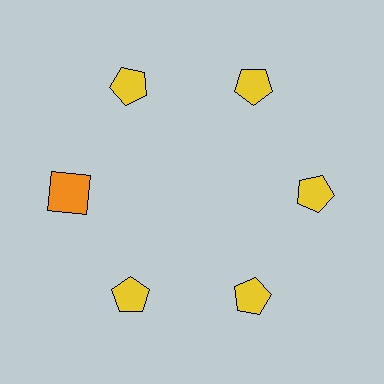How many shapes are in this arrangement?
There are 6 shapes arranged in a ring pattern.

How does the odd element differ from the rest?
It differs in both color (orange instead of yellow) and shape (square instead of pentagon).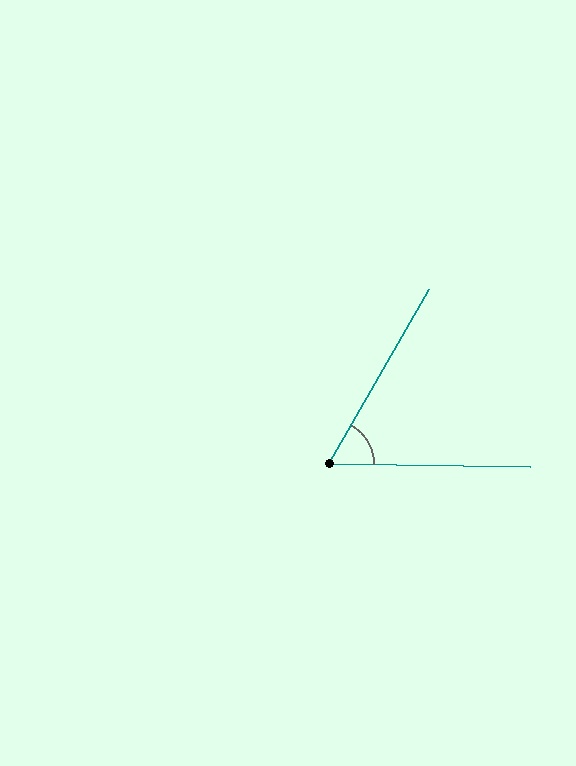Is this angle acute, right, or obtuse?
It is acute.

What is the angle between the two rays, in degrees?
Approximately 61 degrees.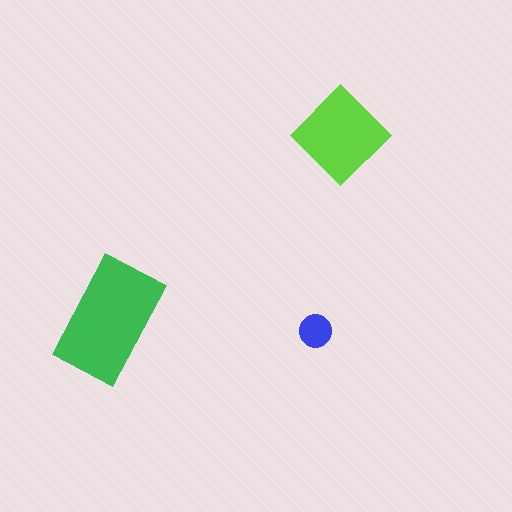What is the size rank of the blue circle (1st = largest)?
3rd.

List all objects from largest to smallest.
The green rectangle, the lime diamond, the blue circle.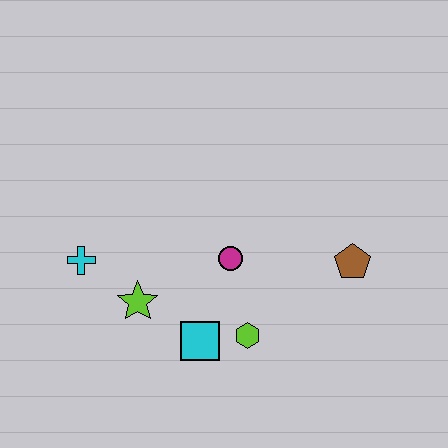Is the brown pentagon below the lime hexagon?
No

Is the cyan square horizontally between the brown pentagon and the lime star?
Yes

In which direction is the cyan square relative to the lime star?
The cyan square is to the right of the lime star.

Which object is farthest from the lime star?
The brown pentagon is farthest from the lime star.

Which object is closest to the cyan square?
The lime hexagon is closest to the cyan square.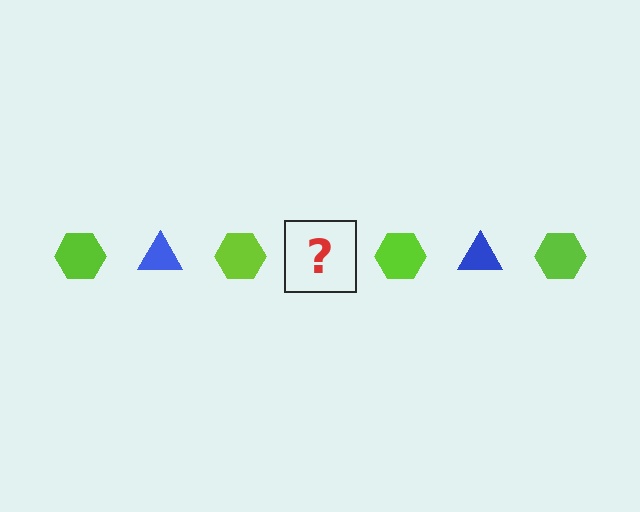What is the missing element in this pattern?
The missing element is a blue triangle.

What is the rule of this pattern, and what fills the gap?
The rule is that the pattern alternates between lime hexagon and blue triangle. The gap should be filled with a blue triangle.